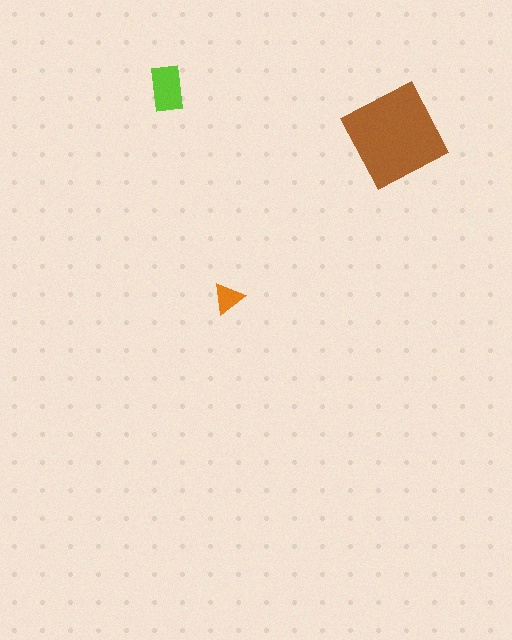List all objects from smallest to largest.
The orange triangle, the lime rectangle, the brown diamond.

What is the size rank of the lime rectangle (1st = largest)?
2nd.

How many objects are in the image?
There are 3 objects in the image.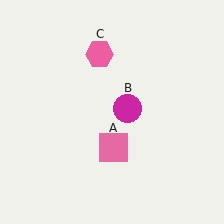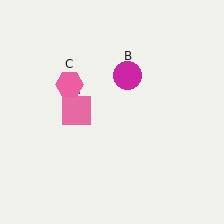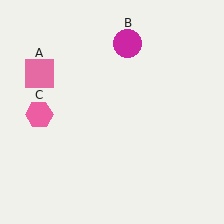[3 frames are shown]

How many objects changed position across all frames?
3 objects changed position: pink square (object A), magenta circle (object B), pink hexagon (object C).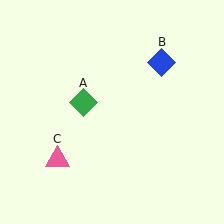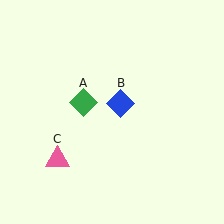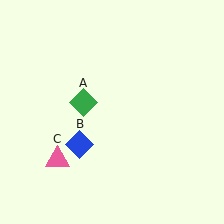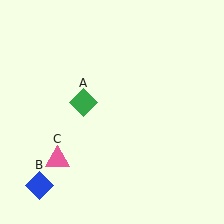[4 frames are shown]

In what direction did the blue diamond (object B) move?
The blue diamond (object B) moved down and to the left.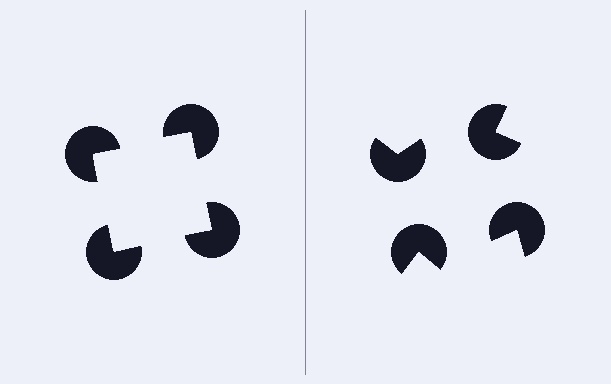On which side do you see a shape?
An illusory square appears on the left side. On the right side the wedge cuts are rotated, so no coherent shape forms.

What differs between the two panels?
The pac-man discs are positioned identically on both sides; only the wedge orientations differ. On the left they align to a square; on the right they are misaligned.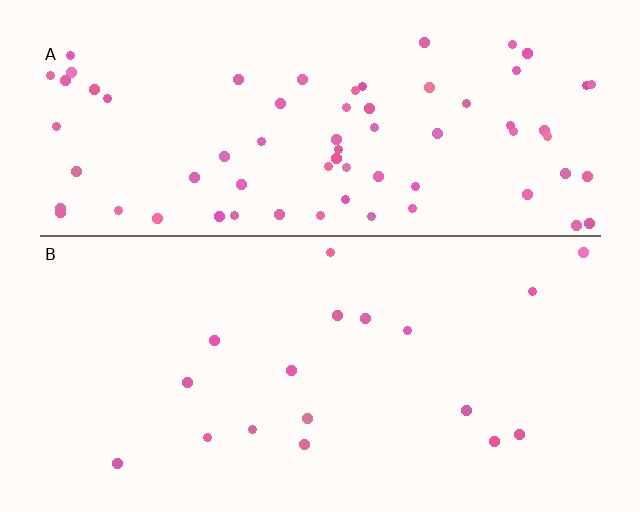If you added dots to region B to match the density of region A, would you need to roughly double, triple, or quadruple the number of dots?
Approximately quadruple.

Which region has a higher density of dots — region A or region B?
A (the top).